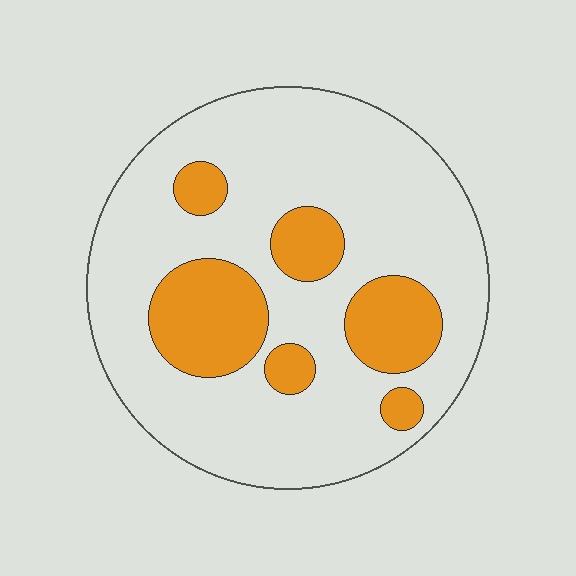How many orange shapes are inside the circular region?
6.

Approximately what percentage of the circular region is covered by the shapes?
Approximately 25%.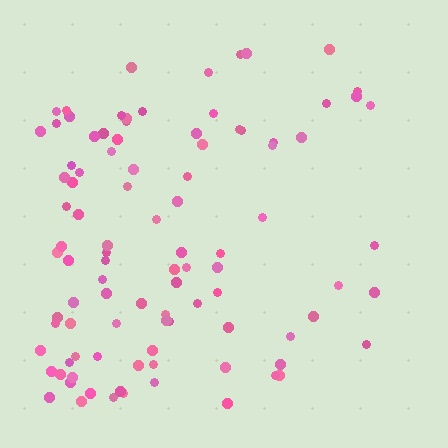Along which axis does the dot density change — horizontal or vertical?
Horizontal.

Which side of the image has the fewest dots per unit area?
The right.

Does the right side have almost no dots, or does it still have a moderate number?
Still a moderate number, just noticeably fewer than the left.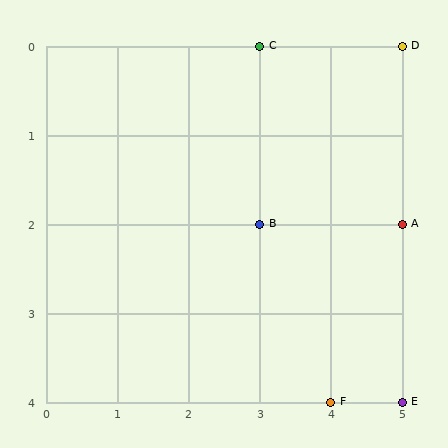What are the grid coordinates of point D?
Point D is at grid coordinates (5, 0).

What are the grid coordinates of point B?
Point B is at grid coordinates (3, 2).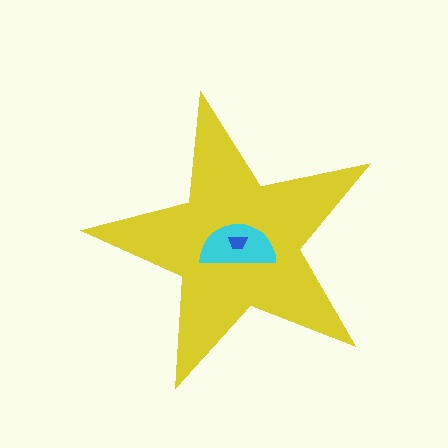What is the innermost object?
The blue trapezoid.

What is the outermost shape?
The yellow star.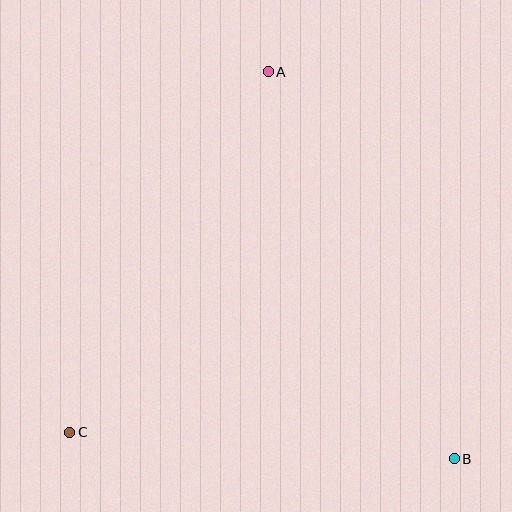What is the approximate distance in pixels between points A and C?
The distance between A and C is approximately 412 pixels.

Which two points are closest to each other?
Points B and C are closest to each other.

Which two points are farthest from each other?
Points A and B are farthest from each other.